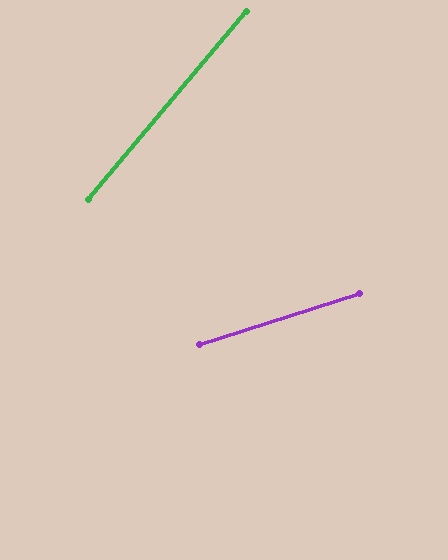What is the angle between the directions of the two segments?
Approximately 32 degrees.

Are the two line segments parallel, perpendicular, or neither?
Neither parallel nor perpendicular — they differ by about 32°.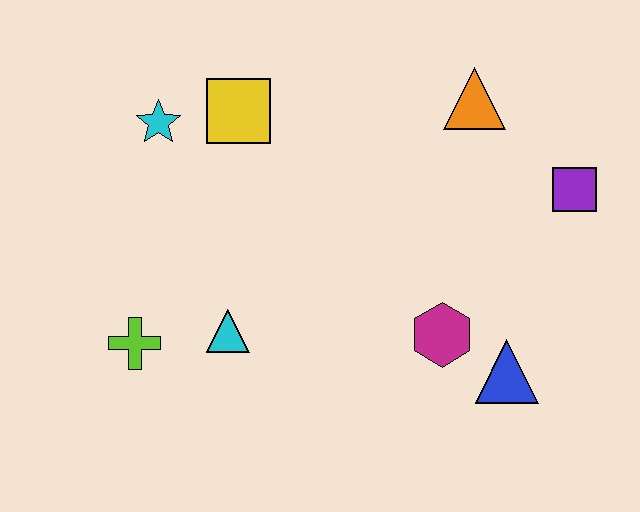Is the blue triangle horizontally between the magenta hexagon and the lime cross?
No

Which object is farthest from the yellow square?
The blue triangle is farthest from the yellow square.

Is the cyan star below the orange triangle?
Yes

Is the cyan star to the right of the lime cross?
Yes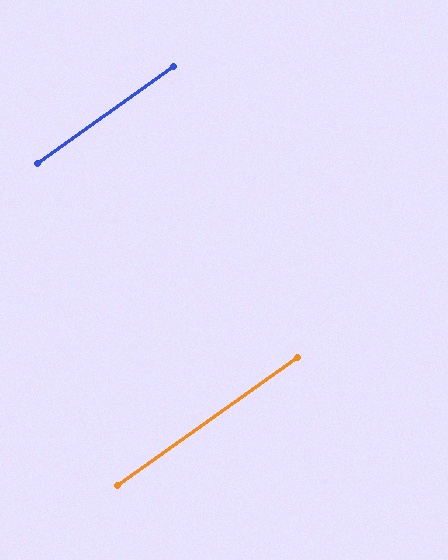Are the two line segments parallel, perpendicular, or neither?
Parallel — their directions differ by only 0.2°.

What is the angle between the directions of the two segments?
Approximately 0 degrees.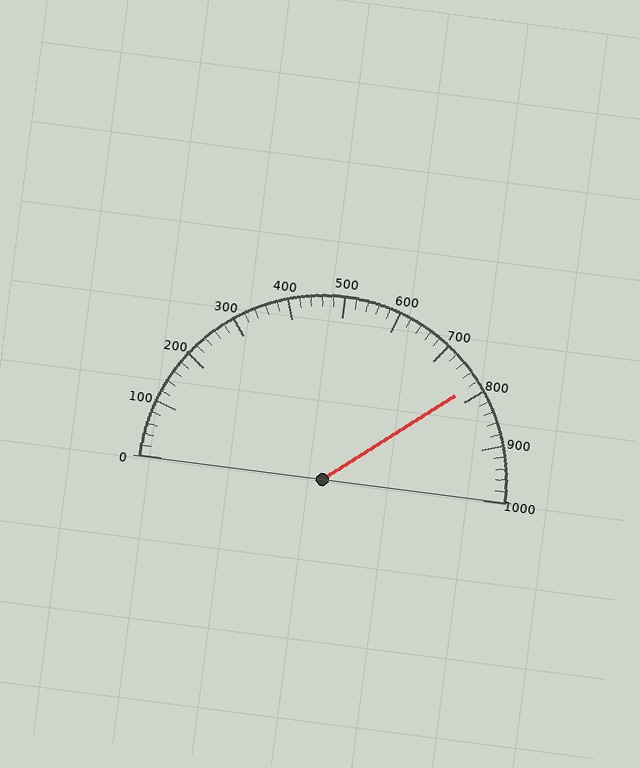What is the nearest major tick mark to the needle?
The nearest major tick mark is 800.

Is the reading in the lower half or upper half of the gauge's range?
The reading is in the upper half of the range (0 to 1000).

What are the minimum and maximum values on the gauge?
The gauge ranges from 0 to 1000.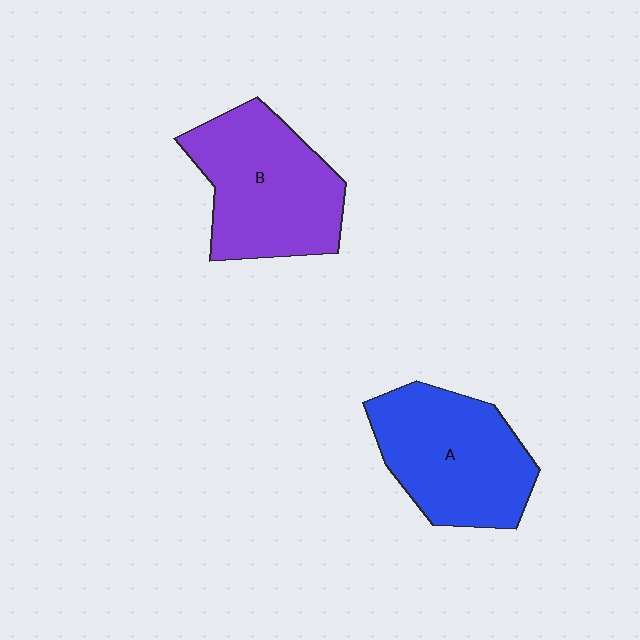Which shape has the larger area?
Shape B (purple).